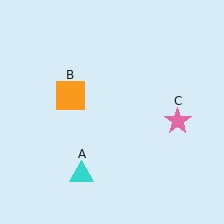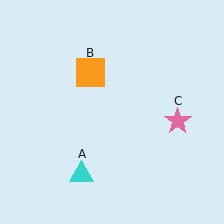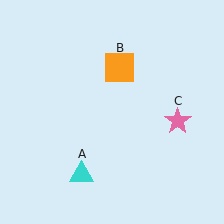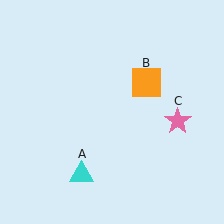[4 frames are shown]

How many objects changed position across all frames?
1 object changed position: orange square (object B).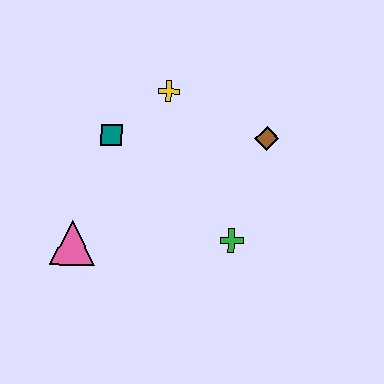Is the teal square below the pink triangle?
No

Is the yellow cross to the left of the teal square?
No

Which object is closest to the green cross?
The brown diamond is closest to the green cross.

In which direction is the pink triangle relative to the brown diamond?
The pink triangle is to the left of the brown diamond.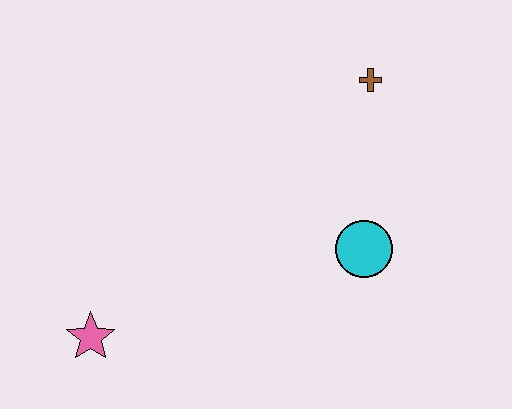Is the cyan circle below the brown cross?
Yes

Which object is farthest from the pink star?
The brown cross is farthest from the pink star.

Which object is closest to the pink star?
The cyan circle is closest to the pink star.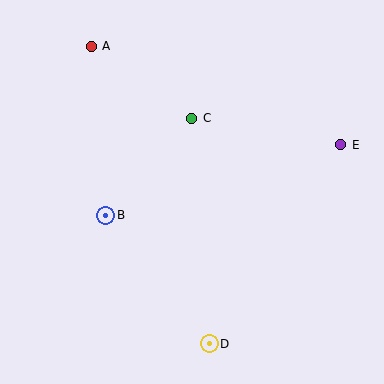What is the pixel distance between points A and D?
The distance between A and D is 320 pixels.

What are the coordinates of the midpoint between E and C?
The midpoint between E and C is at (266, 131).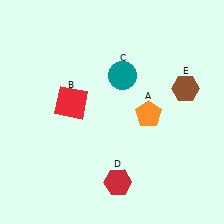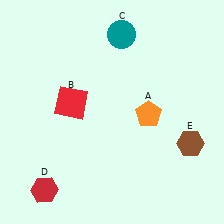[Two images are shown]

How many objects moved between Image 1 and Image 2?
3 objects moved between the two images.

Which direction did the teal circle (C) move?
The teal circle (C) moved up.